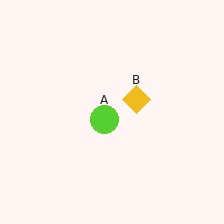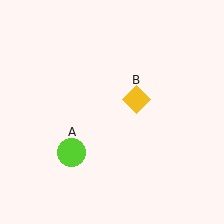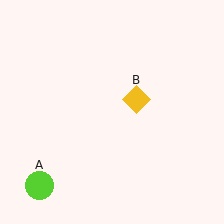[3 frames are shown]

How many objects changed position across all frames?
1 object changed position: lime circle (object A).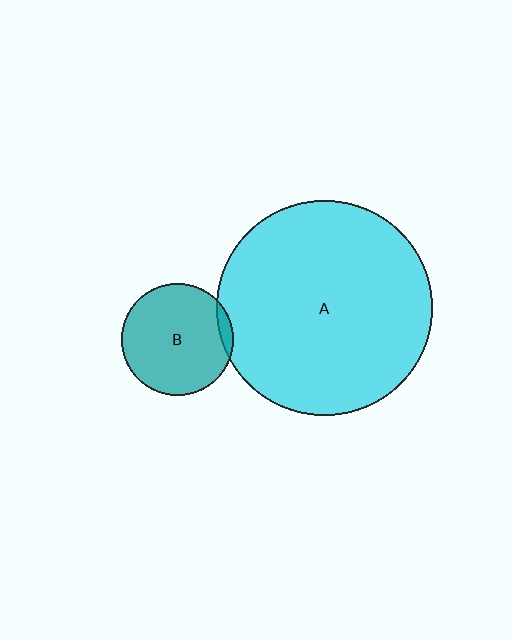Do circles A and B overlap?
Yes.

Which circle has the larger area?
Circle A (cyan).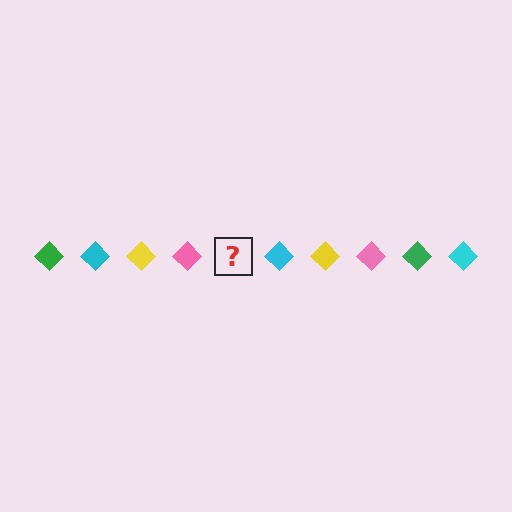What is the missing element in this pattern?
The missing element is a green diamond.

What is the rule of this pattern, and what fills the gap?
The rule is that the pattern cycles through green, cyan, yellow, pink diamonds. The gap should be filled with a green diamond.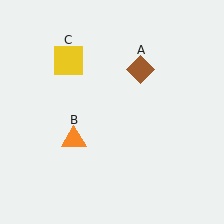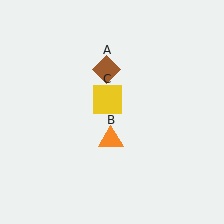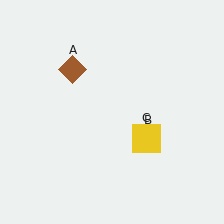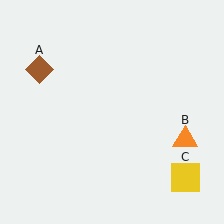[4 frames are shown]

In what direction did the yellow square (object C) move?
The yellow square (object C) moved down and to the right.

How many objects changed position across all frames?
3 objects changed position: brown diamond (object A), orange triangle (object B), yellow square (object C).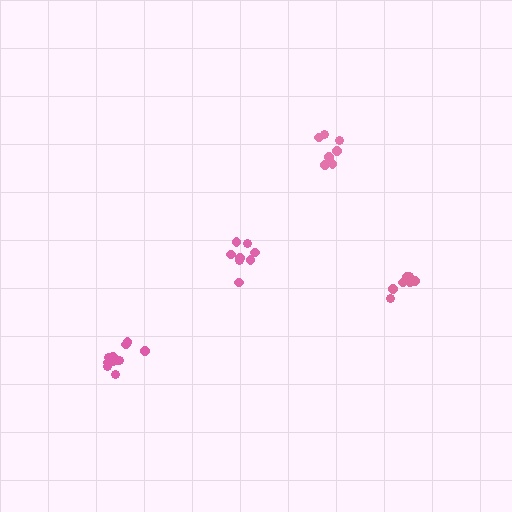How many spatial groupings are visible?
There are 4 spatial groupings.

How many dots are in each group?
Group 1: 7 dots, Group 2: 7 dots, Group 3: 11 dots, Group 4: 8 dots (33 total).